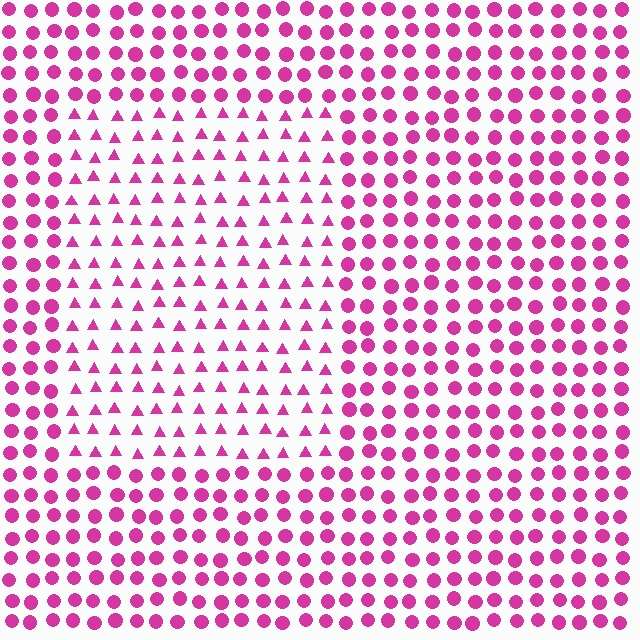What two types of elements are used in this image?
The image uses triangles inside the rectangle region and circles outside it.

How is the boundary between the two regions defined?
The boundary is defined by a change in element shape: triangles inside vs. circles outside. All elements share the same color and spacing.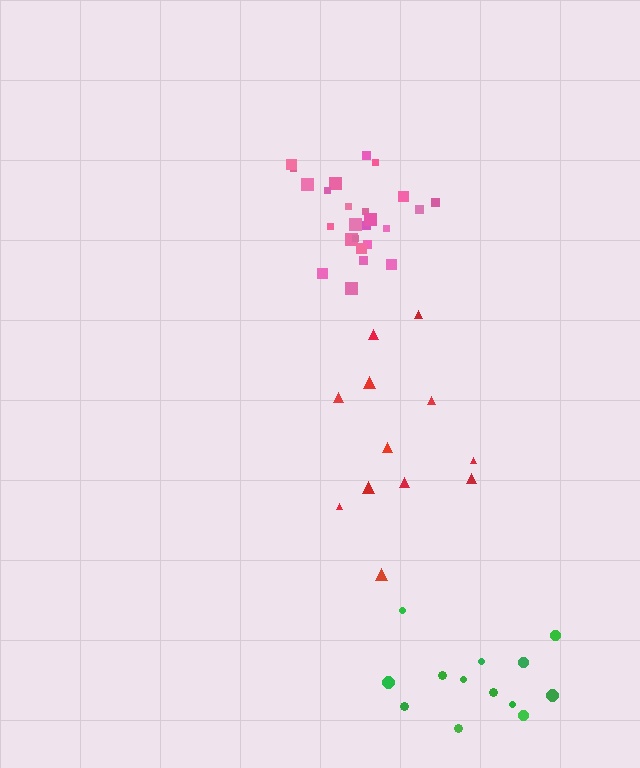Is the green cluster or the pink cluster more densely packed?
Pink.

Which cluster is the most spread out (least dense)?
Green.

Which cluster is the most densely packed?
Pink.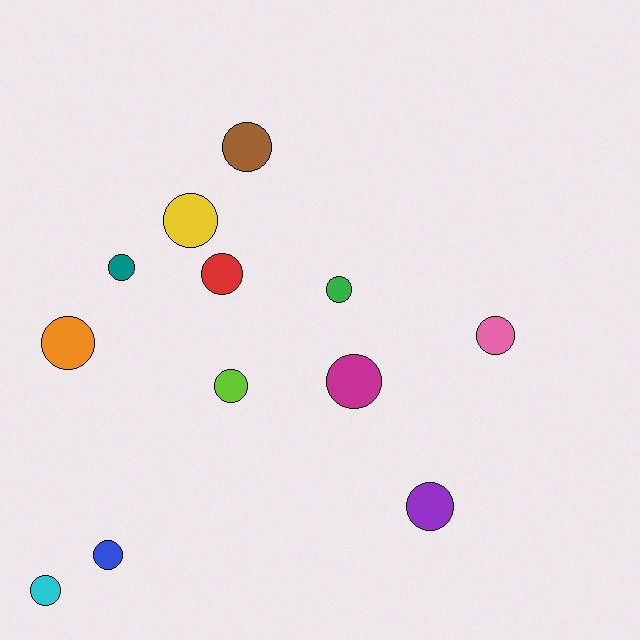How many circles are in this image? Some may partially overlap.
There are 12 circles.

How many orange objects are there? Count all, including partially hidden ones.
There is 1 orange object.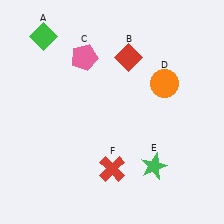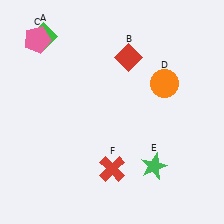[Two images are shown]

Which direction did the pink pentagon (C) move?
The pink pentagon (C) moved left.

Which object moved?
The pink pentagon (C) moved left.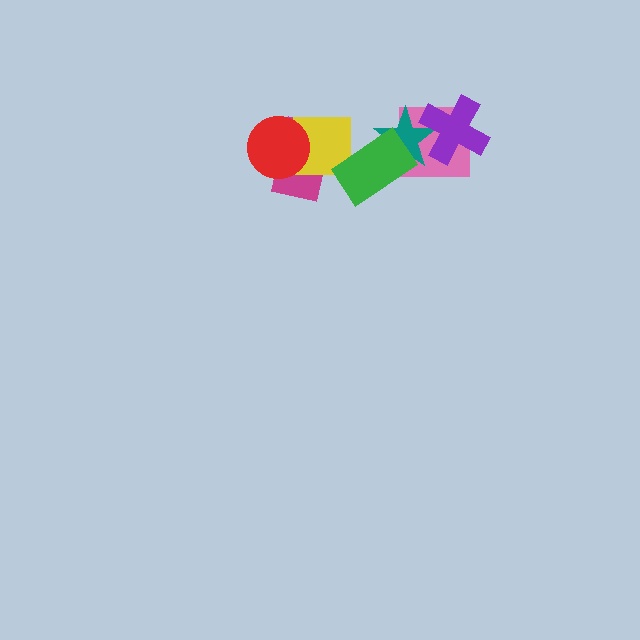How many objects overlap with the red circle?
2 objects overlap with the red circle.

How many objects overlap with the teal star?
3 objects overlap with the teal star.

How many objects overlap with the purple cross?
2 objects overlap with the purple cross.